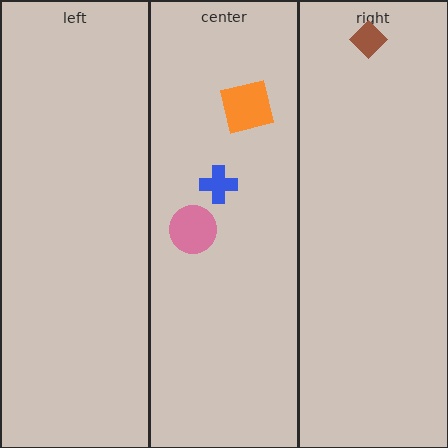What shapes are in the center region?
The orange square, the blue cross, the pink circle.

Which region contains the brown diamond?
The right region.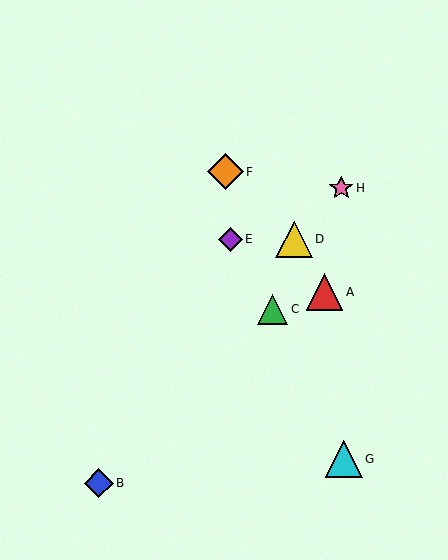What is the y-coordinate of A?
Object A is at y≈292.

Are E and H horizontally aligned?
No, E is at y≈239 and H is at y≈188.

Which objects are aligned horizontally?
Objects D, E are aligned horizontally.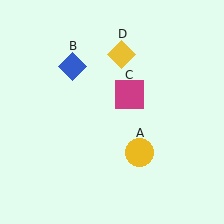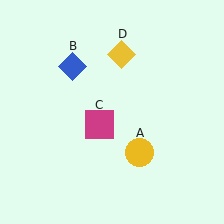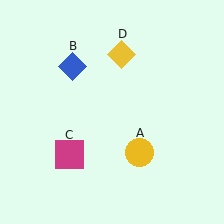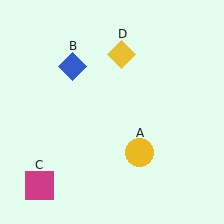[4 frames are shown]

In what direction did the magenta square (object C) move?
The magenta square (object C) moved down and to the left.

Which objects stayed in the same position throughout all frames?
Yellow circle (object A) and blue diamond (object B) and yellow diamond (object D) remained stationary.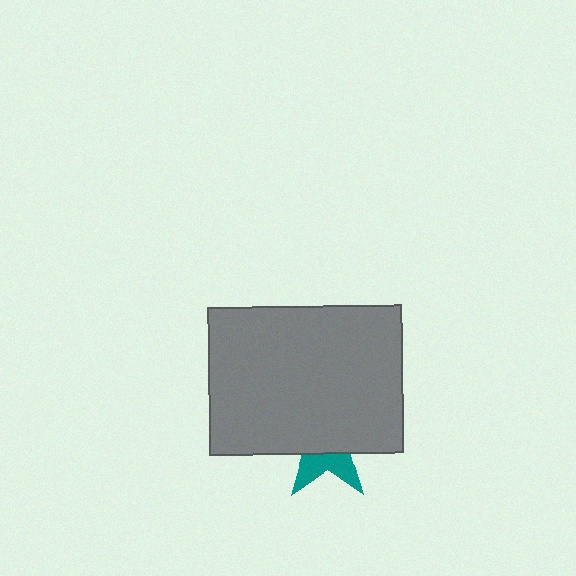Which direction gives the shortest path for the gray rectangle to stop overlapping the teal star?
Moving up gives the shortest separation.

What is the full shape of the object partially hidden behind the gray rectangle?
The partially hidden object is a teal star.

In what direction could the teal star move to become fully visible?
The teal star could move down. That would shift it out from behind the gray rectangle entirely.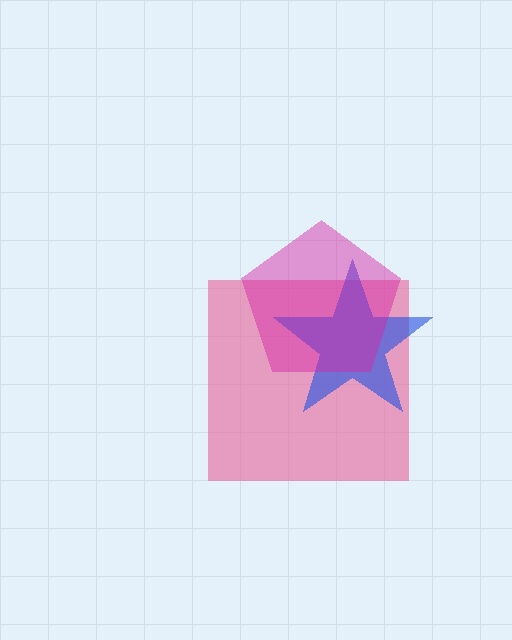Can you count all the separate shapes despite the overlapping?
Yes, there are 3 separate shapes.